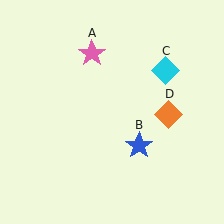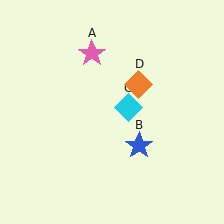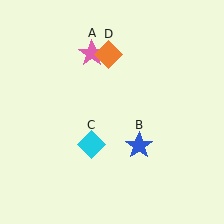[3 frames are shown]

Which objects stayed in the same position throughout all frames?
Pink star (object A) and blue star (object B) remained stationary.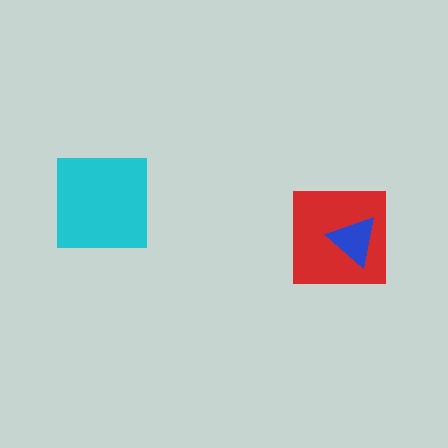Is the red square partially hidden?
Yes, it is partially covered by another shape.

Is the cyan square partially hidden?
No, no other shape covers it.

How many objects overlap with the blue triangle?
1 object overlaps with the blue triangle.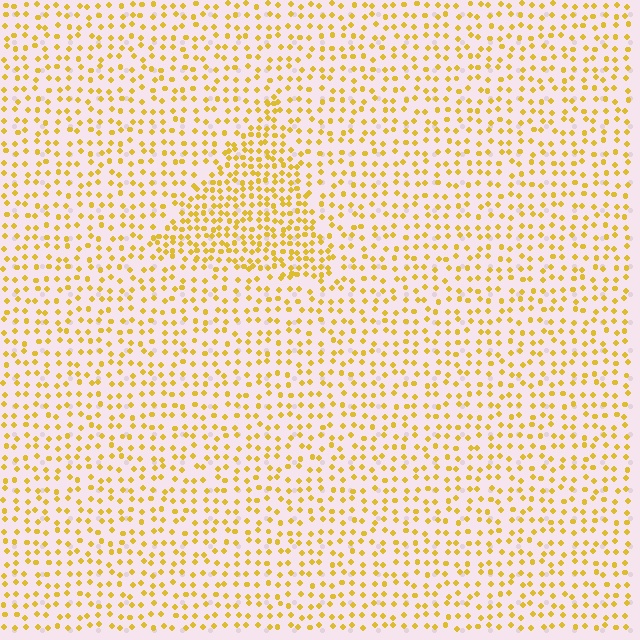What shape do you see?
I see a triangle.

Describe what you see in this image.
The image contains small yellow elements arranged at two different densities. A triangle-shaped region is visible where the elements are more densely packed than the surrounding area.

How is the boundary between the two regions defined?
The boundary is defined by a change in element density (approximately 1.9x ratio). All elements are the same color, size, and shape.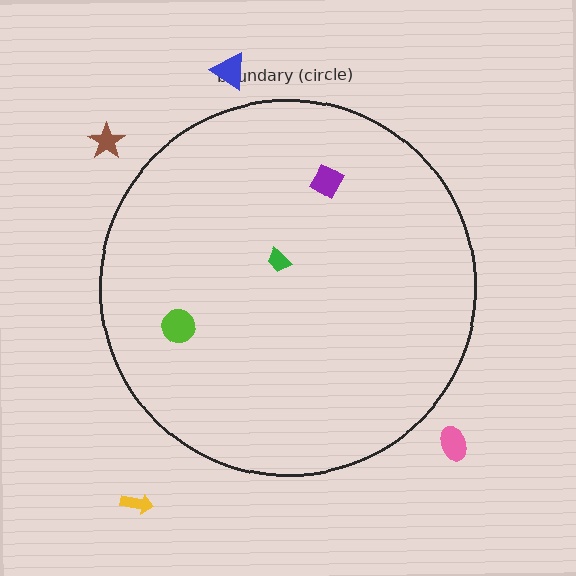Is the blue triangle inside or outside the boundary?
Outside.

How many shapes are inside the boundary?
3 inside, 4 outside.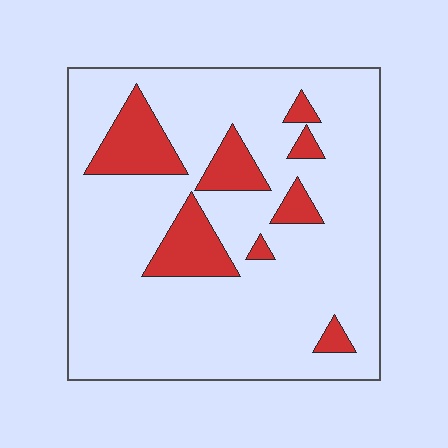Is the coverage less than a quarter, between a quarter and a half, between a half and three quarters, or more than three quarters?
Less than a quarter.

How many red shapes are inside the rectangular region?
8.